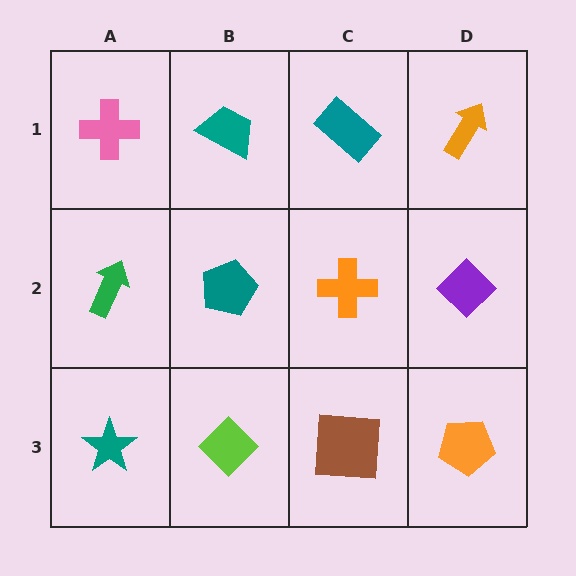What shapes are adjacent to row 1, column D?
A purple diamond (row 2, column D), a teal rectangle (row 1, column C).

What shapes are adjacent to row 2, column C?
A teal rectangle (row 1, column C), a brown square (row 3, column C), a teal pentagon (row 2, column B), a purple diamond (row 2, column D).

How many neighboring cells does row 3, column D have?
2.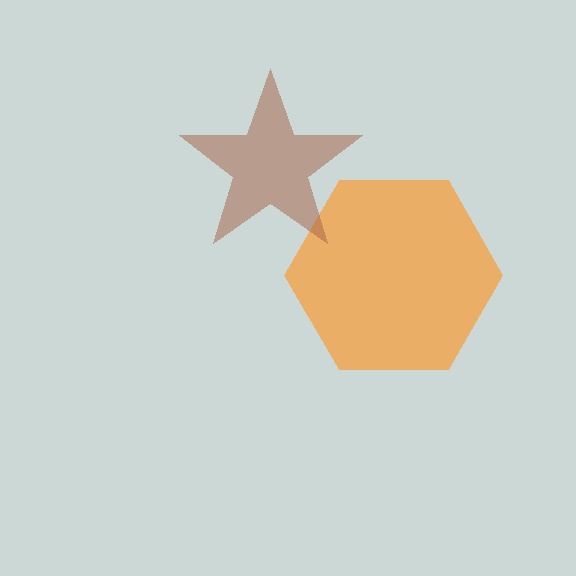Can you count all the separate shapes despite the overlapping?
Yes, there are 2 separate shapes.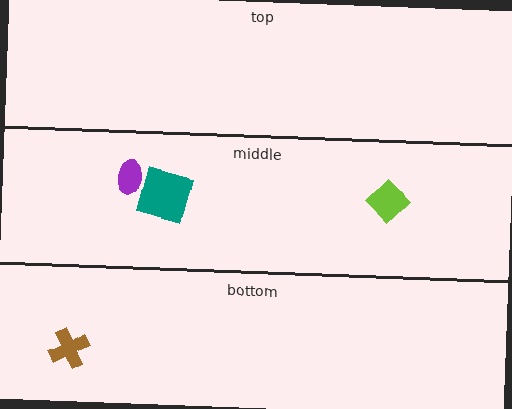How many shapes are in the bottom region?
1.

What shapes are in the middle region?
The lime diamond, the purple ellipse, the teal square.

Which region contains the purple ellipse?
The middle region.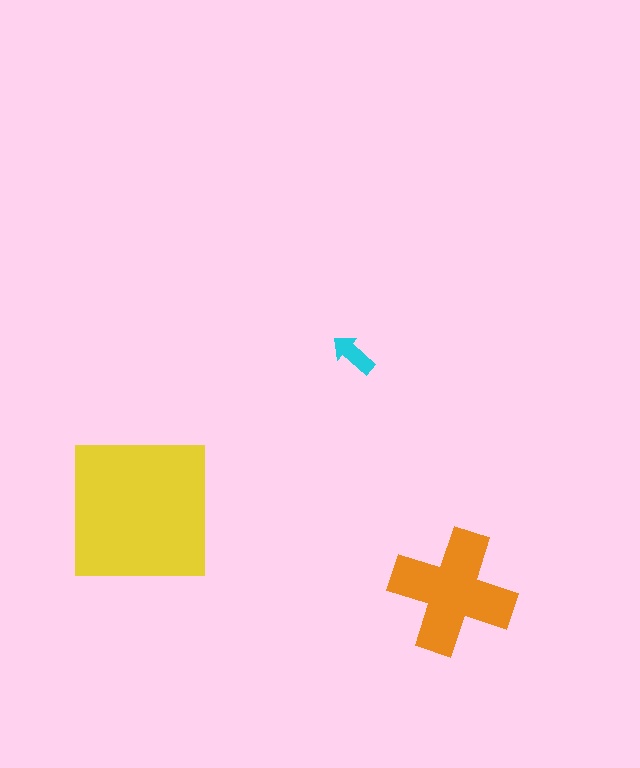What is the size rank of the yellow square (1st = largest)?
1st.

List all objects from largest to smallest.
The yellow square, the orange cross, the cyan arrow.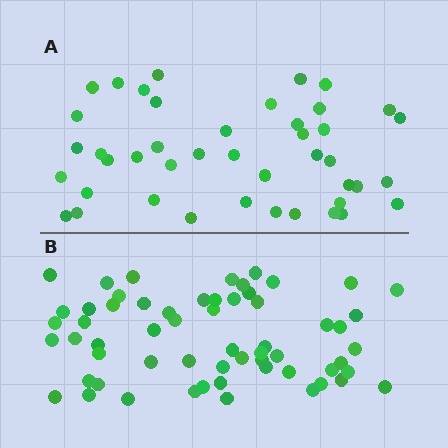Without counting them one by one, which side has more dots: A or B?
Region B (the bottom region) has more dots.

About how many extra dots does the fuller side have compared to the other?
Region B has approximately 15 more dots than region A.